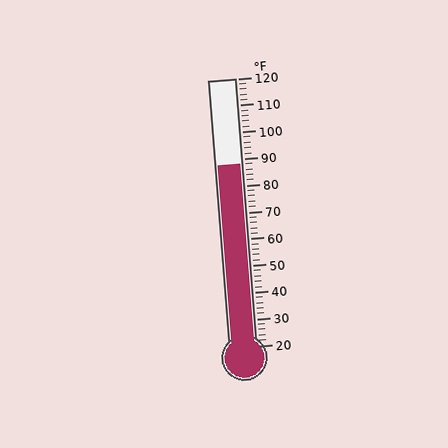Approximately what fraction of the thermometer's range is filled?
The thermometer is filled to approximately 70% of its range.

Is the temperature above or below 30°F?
The temperature is above 30°F.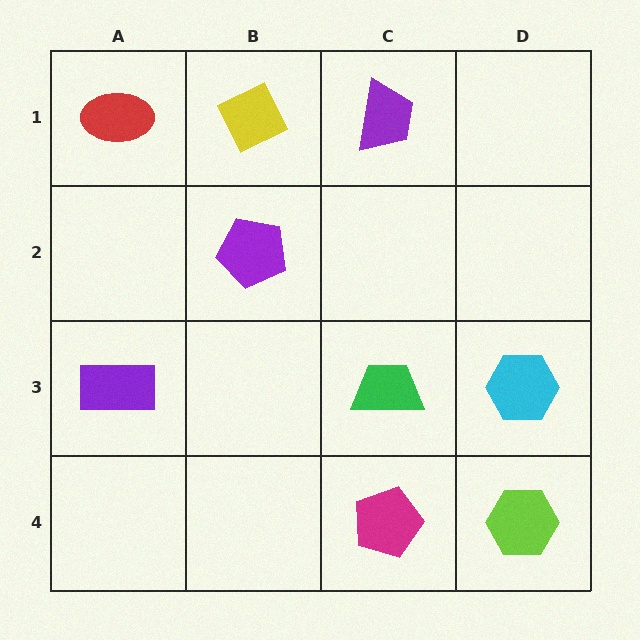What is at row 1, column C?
A purple trapezoid.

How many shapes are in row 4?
2 shapes.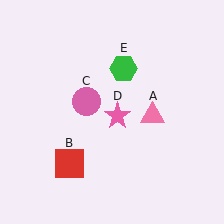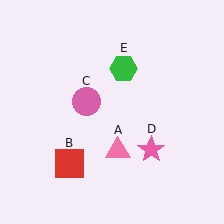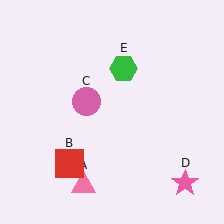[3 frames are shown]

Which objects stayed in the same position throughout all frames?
Red square (object B) and pink circle (object C) and green hexagon (object E) remained stationary.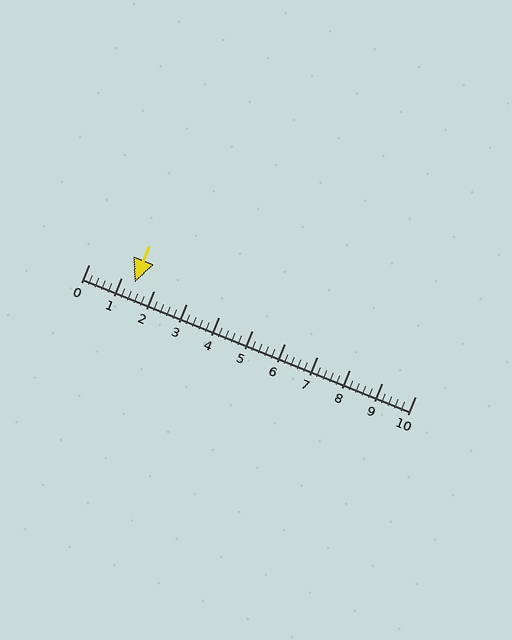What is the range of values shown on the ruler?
The ruler shows values from 0 to 10.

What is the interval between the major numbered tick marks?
The major tick marks are spaced 1 units apart.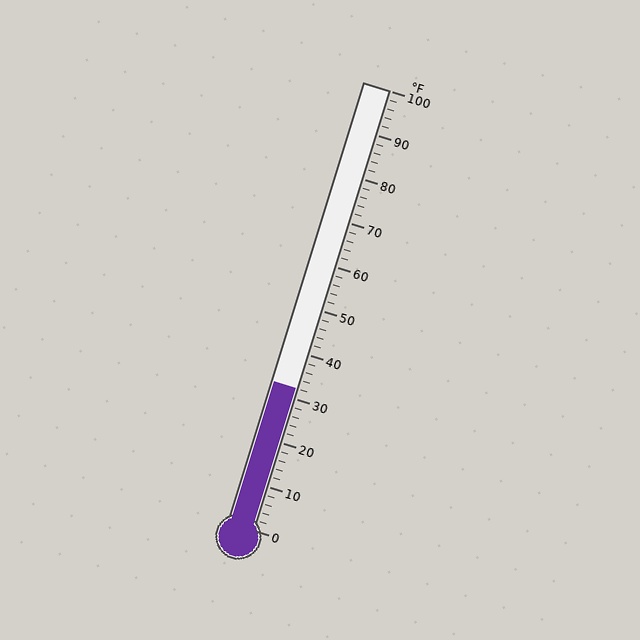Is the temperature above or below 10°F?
The temperature is above 10°F.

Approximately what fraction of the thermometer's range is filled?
The thermometer is filled to approximately 30% of its range.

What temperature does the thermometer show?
The thermometer shows approximately 32°F.